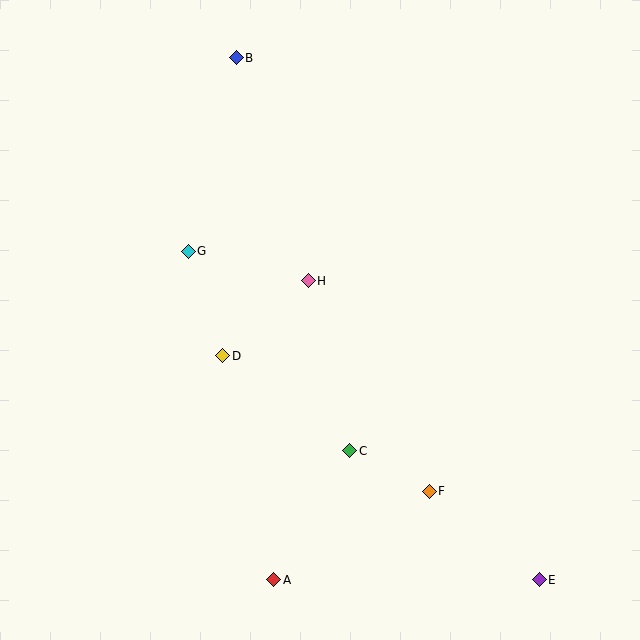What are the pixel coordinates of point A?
Point A is at (274, 580).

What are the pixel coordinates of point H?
Point H is at (308, 281).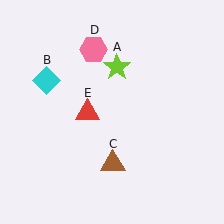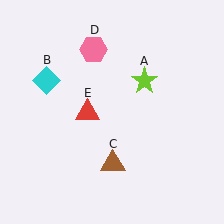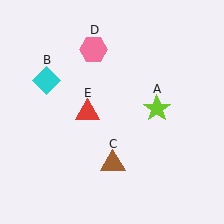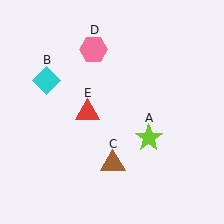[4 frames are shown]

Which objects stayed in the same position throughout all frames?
Cyan diamond (object B) and brown triangle (object C) and pink hexagon (object D) and red triangle (object E) remained stationary.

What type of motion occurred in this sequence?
The lime star (object A) rotated clockwise around the center of the scene.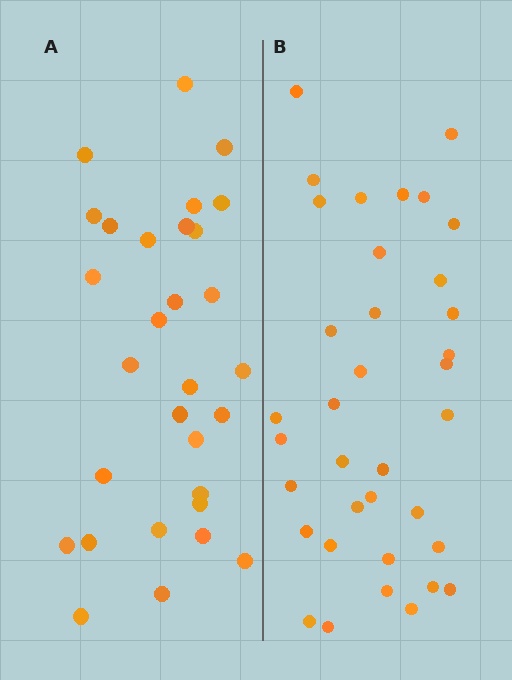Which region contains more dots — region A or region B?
Region B (the right region) has more dots.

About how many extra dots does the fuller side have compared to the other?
Region B has about 6 more dots than region A.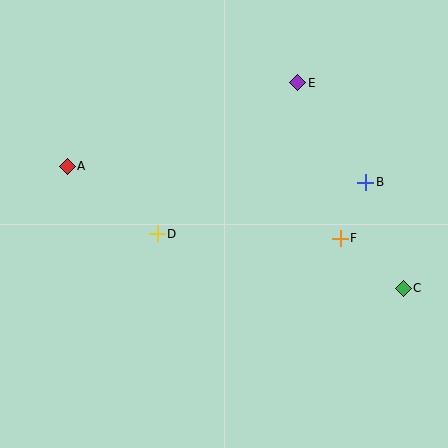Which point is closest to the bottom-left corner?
Point D is closest to the bottom-left corner.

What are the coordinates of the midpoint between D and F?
The midpoint between D and F is at (249, 236).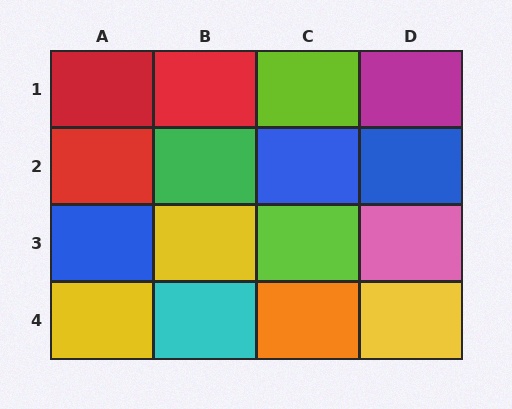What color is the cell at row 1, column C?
Lime.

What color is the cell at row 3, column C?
Lime.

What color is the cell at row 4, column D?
Yellow.